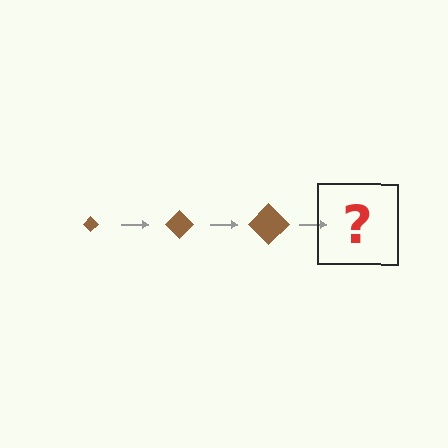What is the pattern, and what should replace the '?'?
The pattern is that the diamond gets progressively larger each step. The '?' should be a brown diamond, larger than the previous one.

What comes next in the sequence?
The next element should be a brown diamond, larger than the previous one.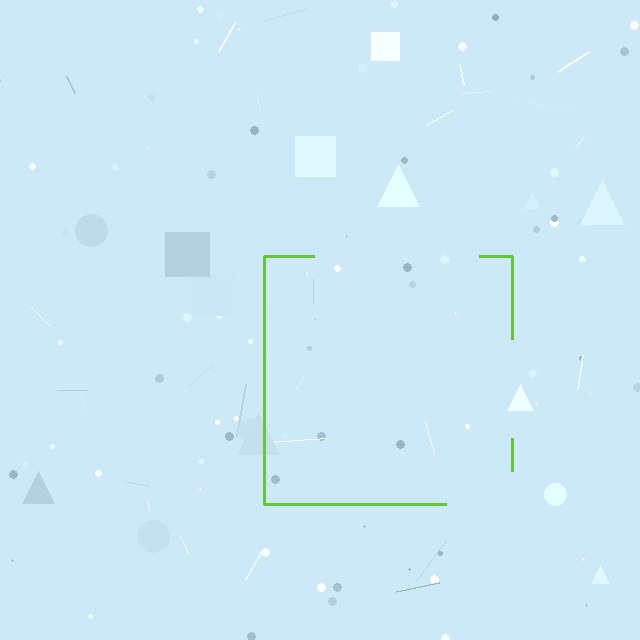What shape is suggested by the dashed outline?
The dashed outline suggests a square.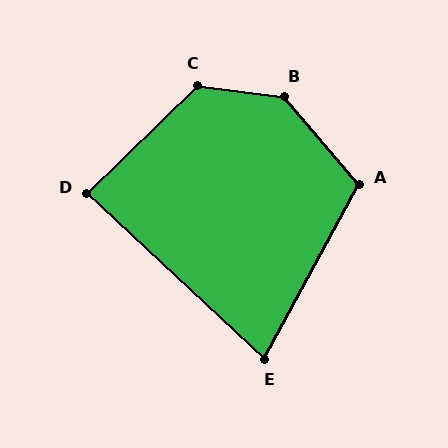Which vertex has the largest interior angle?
B, at approximately 138 degrees.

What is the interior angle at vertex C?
Approximately 129 degrees (obtuse).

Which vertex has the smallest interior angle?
E, at approximately 75 degrees.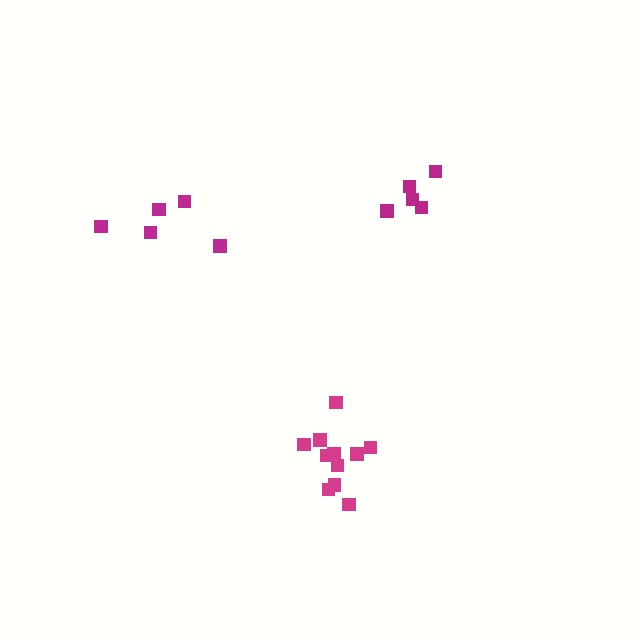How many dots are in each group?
Group 1: 11 dots, Group 2: 5 dots, Group 3: 5 dots (21 total).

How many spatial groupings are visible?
There are 3 spatial groupings.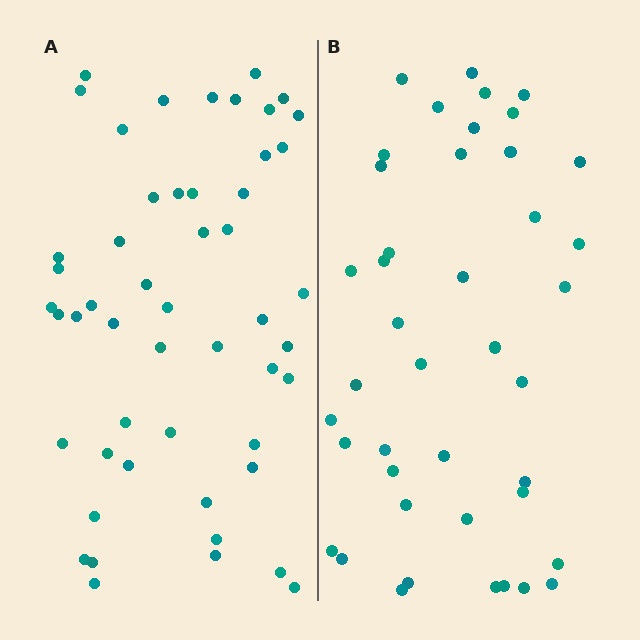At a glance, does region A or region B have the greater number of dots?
Region A (the left region) has more dots.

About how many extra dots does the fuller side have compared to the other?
Region A has roughly 8 or so more dots than region B.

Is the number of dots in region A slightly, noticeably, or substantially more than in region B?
Region A has only slightly more — the two regions are fairly close. The ratio is roughly 1.2 to 1.